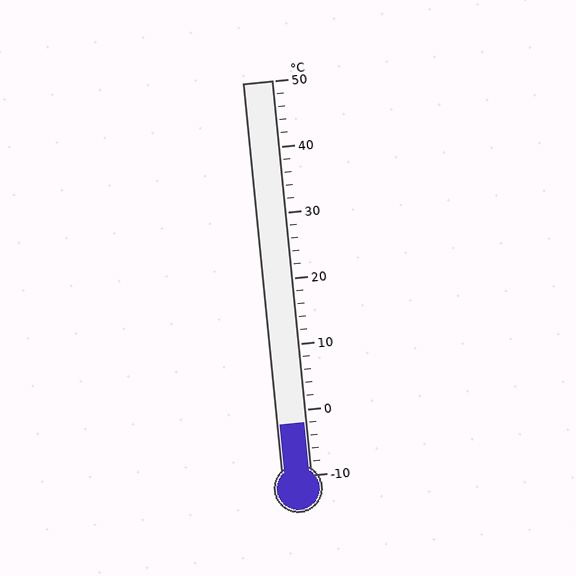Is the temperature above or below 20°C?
The temperature is below 20°C.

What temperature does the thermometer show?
The thermometer shows approximately -2°C.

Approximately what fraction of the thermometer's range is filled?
The thermometer is filled to approximately 15% of its range.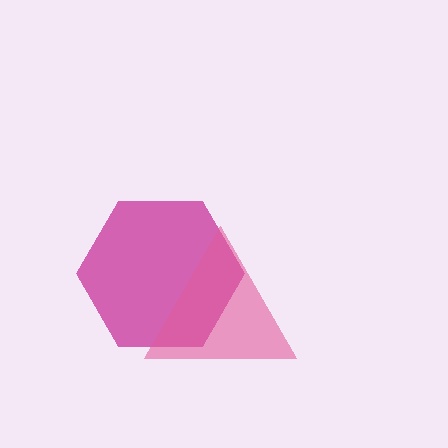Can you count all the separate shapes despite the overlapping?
Yes, there are 2 separate shapes.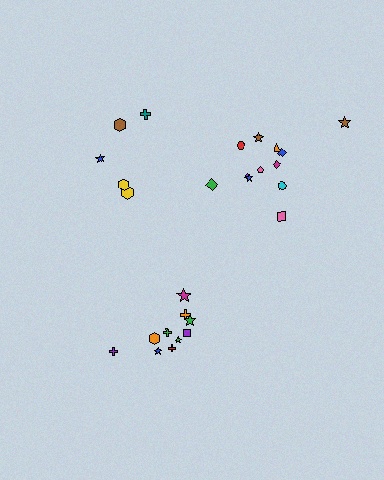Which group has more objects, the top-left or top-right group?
The top-right group.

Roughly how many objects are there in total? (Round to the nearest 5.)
Roughly 25 objects in total.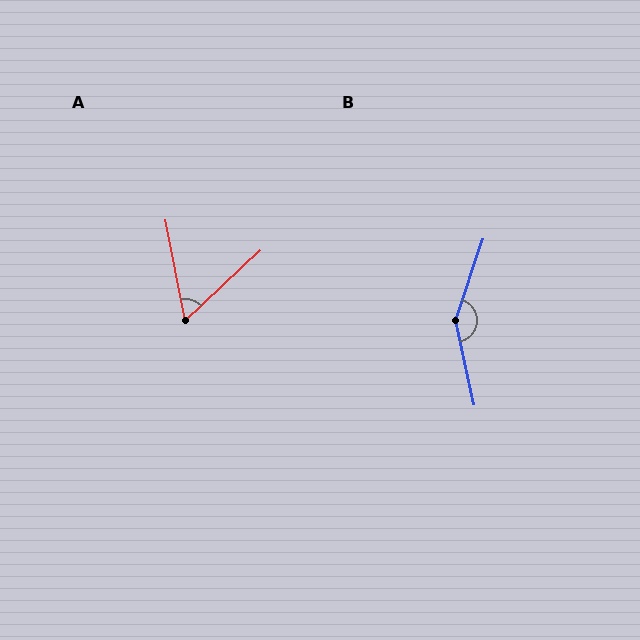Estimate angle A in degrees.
Approximately 58 degrees.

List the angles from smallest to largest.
A (58°), B (149°).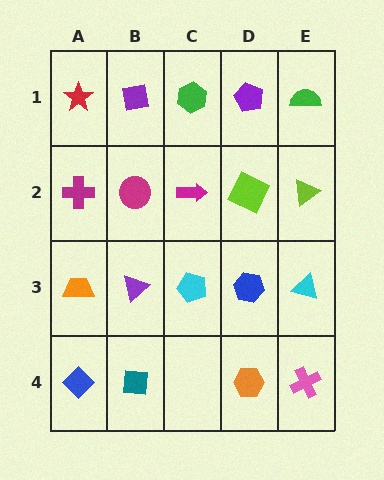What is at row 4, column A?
A blue diamond.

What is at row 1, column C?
A green hexagon.